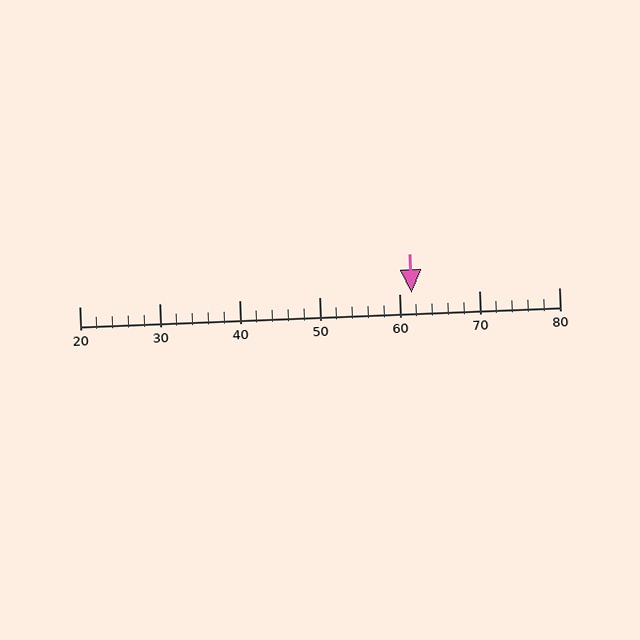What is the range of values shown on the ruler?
The ruler shows values from 20 to 80.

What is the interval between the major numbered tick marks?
The major tick marks are spaced 10 units apart.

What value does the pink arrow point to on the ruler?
The pink arrow points to approximately 62.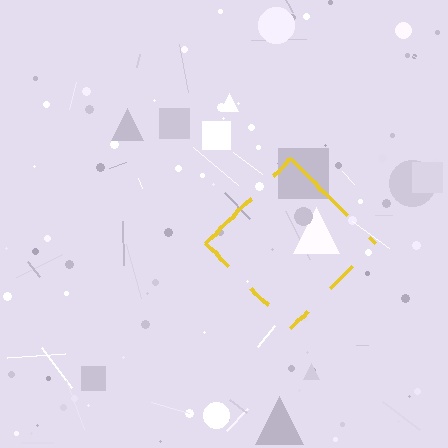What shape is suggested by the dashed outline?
The dashed outline suggests a diamond.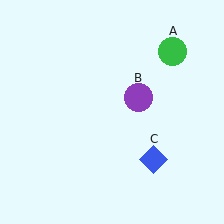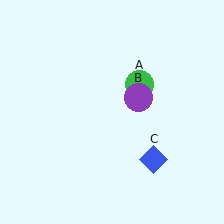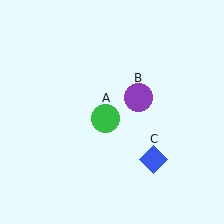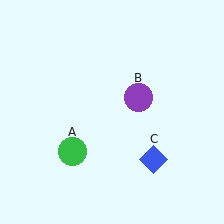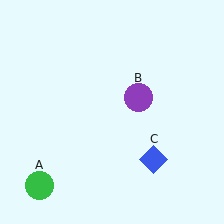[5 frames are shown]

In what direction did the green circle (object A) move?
The green circle (object A) moved down and to the left.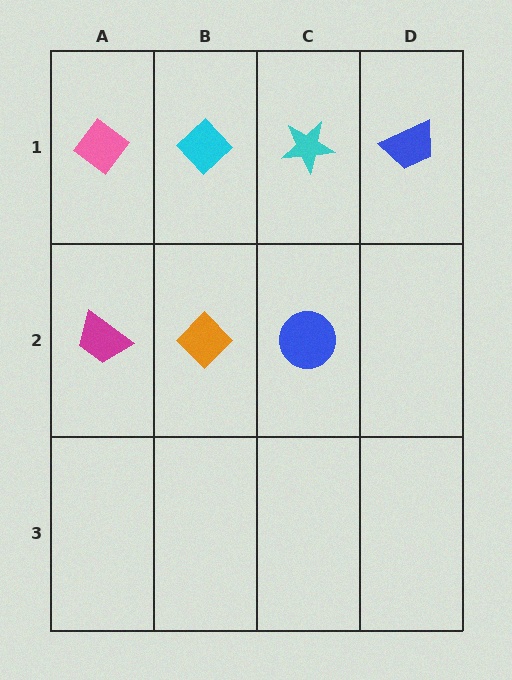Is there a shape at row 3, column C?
No, that cell is empty.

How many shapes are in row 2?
3 shapes.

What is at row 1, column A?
A pink diamond.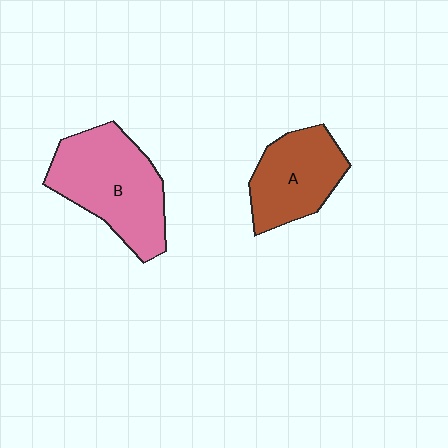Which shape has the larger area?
Shape B (pink).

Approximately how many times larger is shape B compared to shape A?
Approximately 1.4 times.